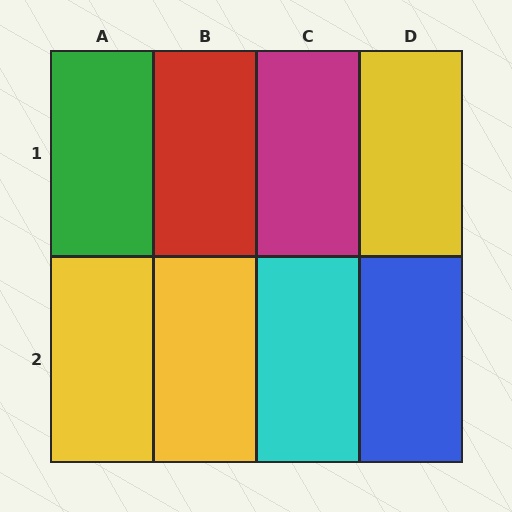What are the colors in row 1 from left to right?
Green, red, magenta, yellow.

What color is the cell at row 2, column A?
Yellow.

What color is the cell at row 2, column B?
Yellow.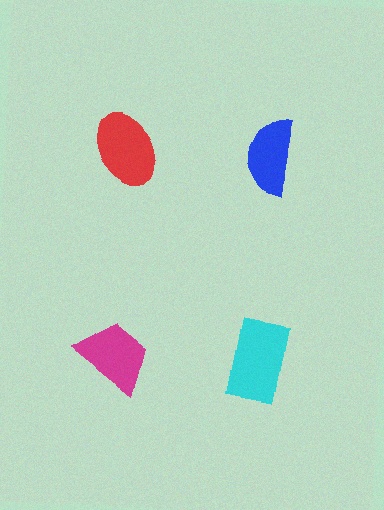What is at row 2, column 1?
A magenta trapezoid.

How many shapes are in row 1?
2 shapes.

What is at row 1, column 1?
A red ellipse.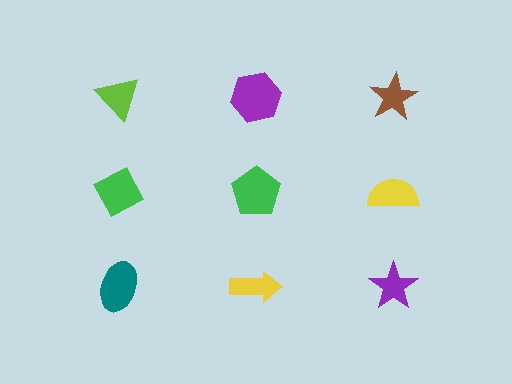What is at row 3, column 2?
A yellow arrow.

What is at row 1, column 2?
A purple hexagon.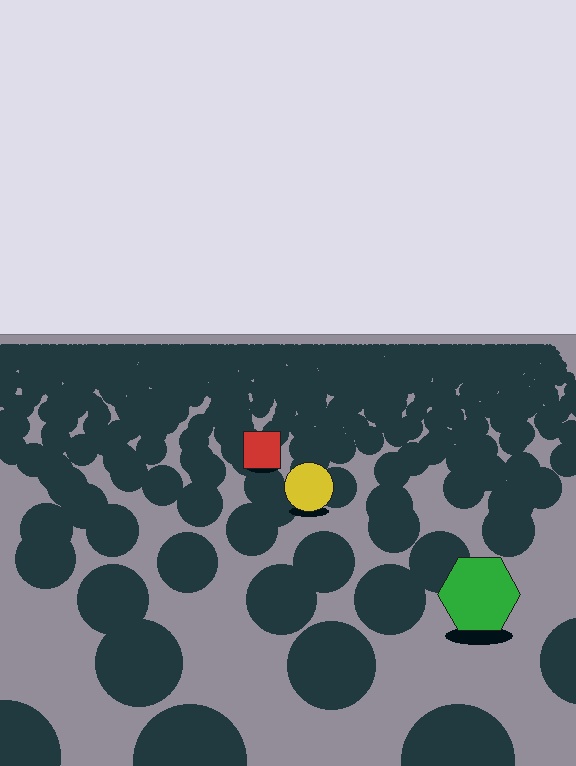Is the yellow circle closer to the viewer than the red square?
Yes. The yellow circle is closer — you can tell from the texture gradient: the ground texture is coarser near it.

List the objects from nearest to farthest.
From nearest to farthest: the green hexagon, the yellow circle, the red square.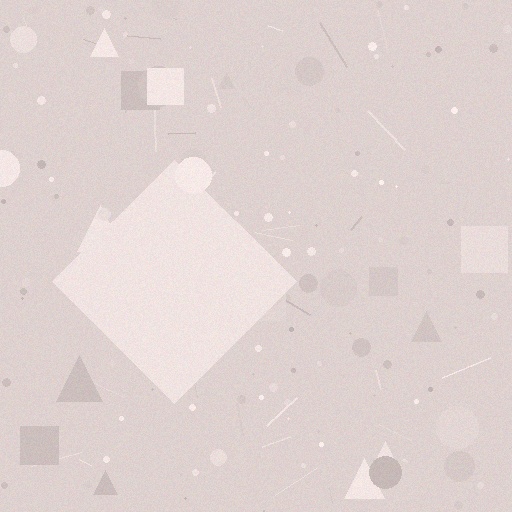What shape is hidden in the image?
A diamond is hidden in the image.